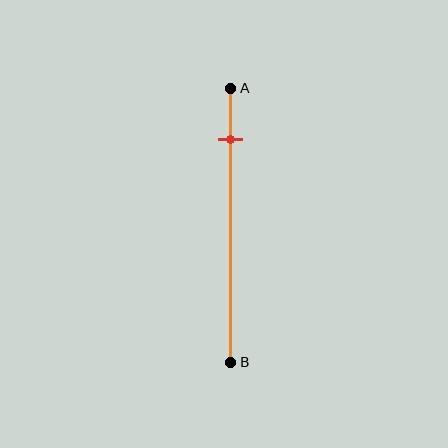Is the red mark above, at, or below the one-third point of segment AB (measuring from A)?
The red mark is above the one-third point of segment AB.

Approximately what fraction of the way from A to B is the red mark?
The red mark is approximately 20% of the way from A to B.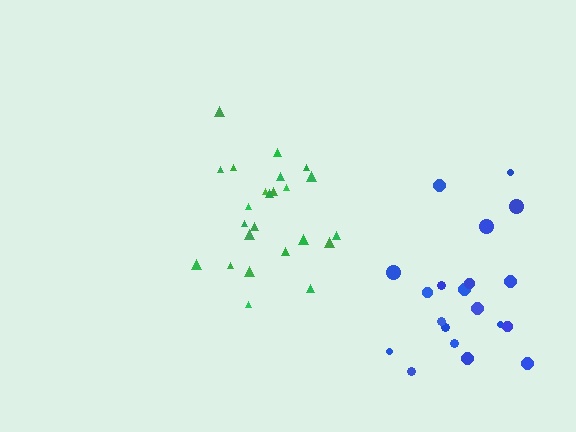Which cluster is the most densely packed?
Green.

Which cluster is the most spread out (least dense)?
Blue.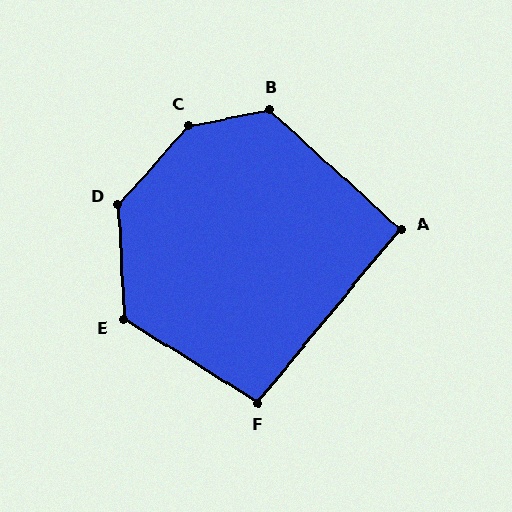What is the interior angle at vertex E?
Approximately 124 degrees (obtuse).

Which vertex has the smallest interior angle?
A, at approximately 93 degrees.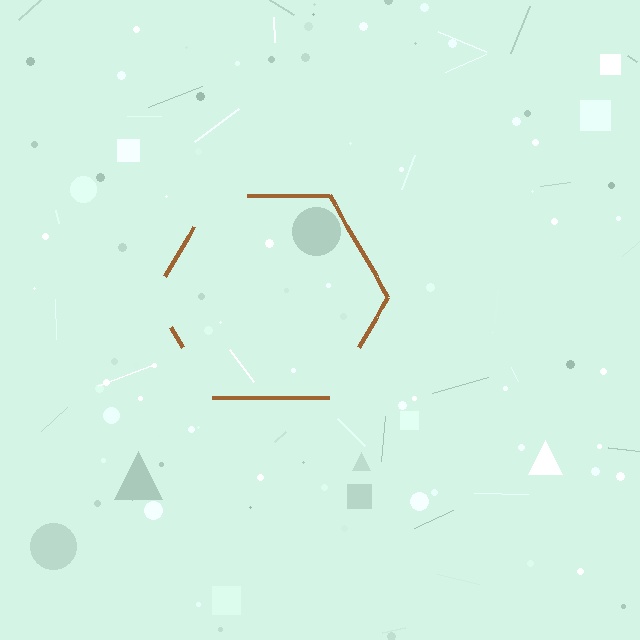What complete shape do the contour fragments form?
The contour fragments form a hexagon.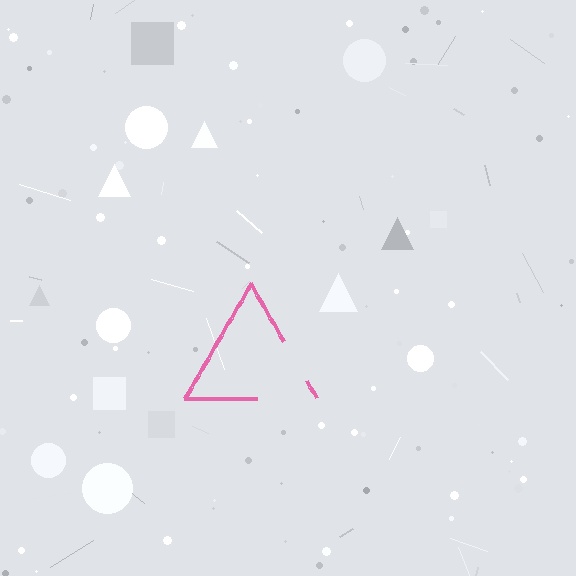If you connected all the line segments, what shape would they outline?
They would outline a triangle.